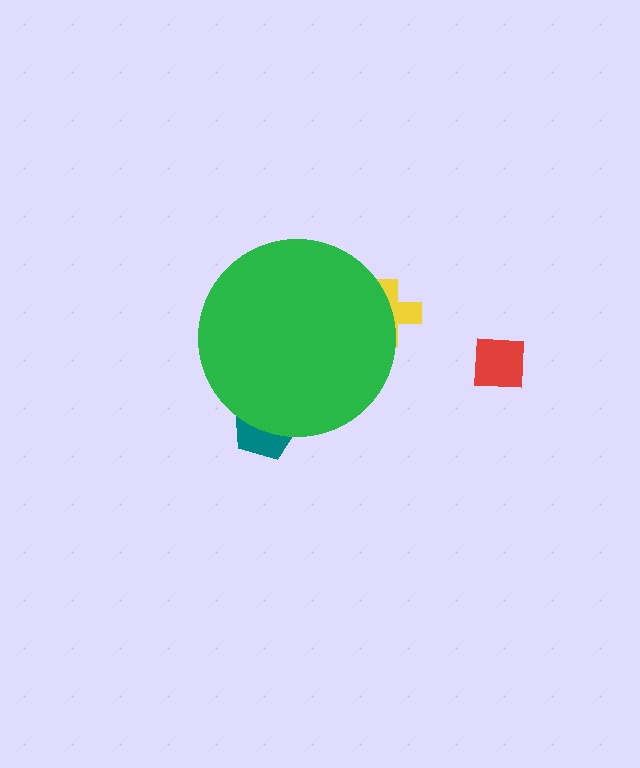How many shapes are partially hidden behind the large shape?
2 shapes are partially hidden.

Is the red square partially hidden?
No, the red square is fully visible.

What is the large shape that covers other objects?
A green circle.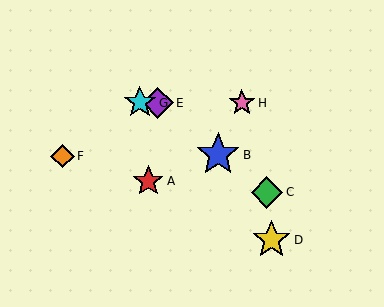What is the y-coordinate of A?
Object A is at y≈181.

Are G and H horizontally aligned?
Yes, both are at y≈103.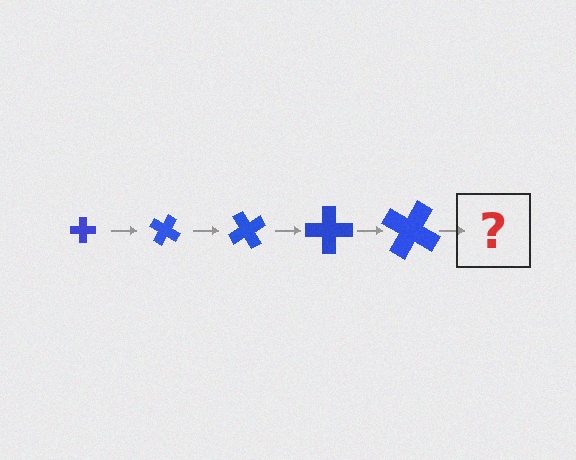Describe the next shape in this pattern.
It should be a cross, larger than the previous one and rotated 150 degrees from the start.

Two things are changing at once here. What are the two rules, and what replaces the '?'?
The two rules are that the cross grows larger each step and it rotates 30 degrees each step. The '?' should be a cross, larger than the previous one and rotated 150 degrees from the start.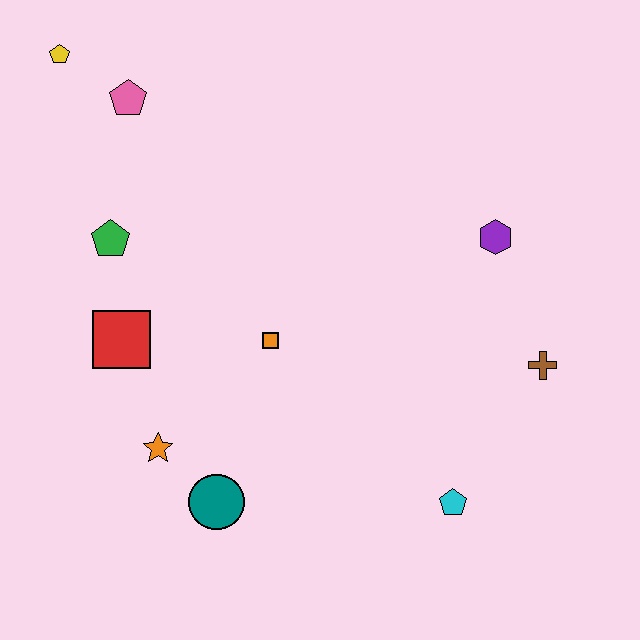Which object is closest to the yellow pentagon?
The pink pentagon is closest to the yellow pentagon.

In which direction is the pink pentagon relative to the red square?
The pink pentagon is above the red square.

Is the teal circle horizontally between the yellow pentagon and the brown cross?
Yes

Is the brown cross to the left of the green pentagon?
No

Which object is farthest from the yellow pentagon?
The cyan pentagon is farthest from the yellow pentagon.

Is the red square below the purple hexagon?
Yes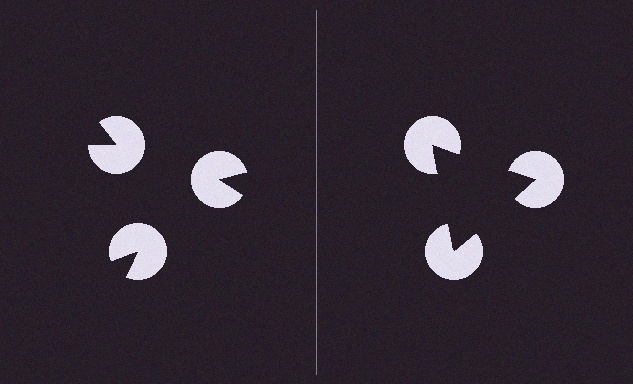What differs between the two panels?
The pac-man discs are positioned identically on both sides; only the wedge orientations differ. On the right they align to a triangle; on the left they are misaligned.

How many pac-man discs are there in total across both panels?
6 — 3 on each side.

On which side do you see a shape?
An illusory triangle appears on the right side. On the left side the wedge cuts are rotated, so no coherent shape forms.